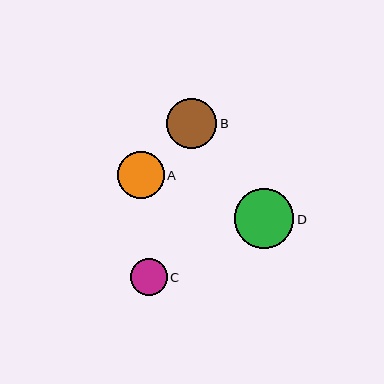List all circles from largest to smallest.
From largest to smallest: D, B, A, C.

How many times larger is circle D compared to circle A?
Circle D is approximately 1.3 times the size of circle A.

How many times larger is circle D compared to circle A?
Circle D is approximately 1.3 times the size of circle A.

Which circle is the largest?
Circle D is the largest with a size of approximately 59 pixels.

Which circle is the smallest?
Circle C is the smallest with a size of approximately 37 pixels.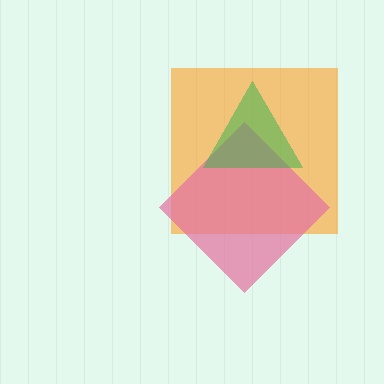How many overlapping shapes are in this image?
There are 3 overlapping shapes in the image.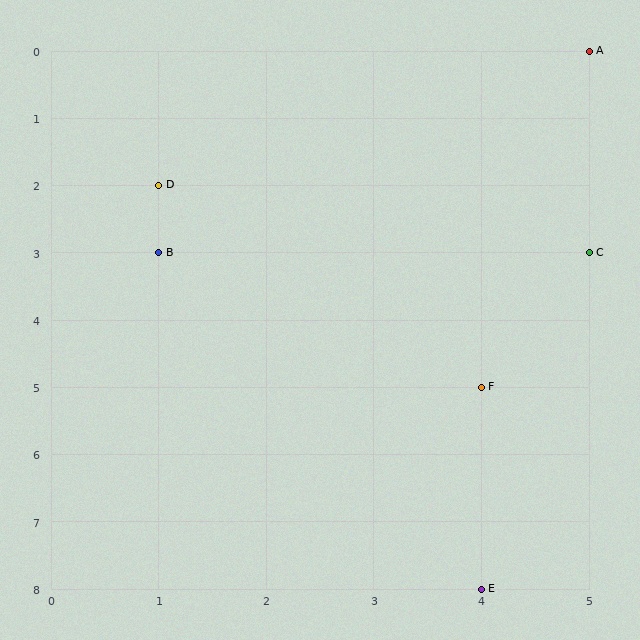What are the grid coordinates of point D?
Point D is at grid coordinates (1, 2).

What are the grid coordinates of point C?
Point C is at grid coordinates (5, 3).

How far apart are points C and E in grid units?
Points C and E are 1 column and 5 rows apart (about 5.1 grid units diagonally).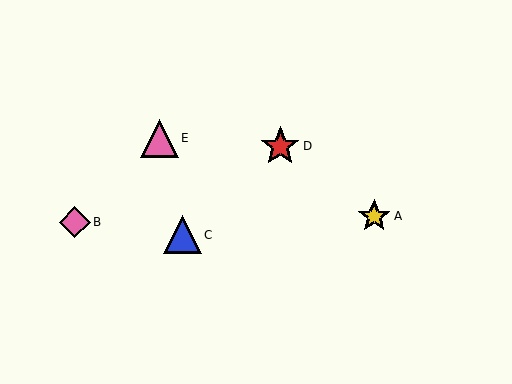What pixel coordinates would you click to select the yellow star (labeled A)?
Click at (374, 216) to select the yellow star A.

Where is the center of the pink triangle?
The center of the pink triangle is at (159, 138).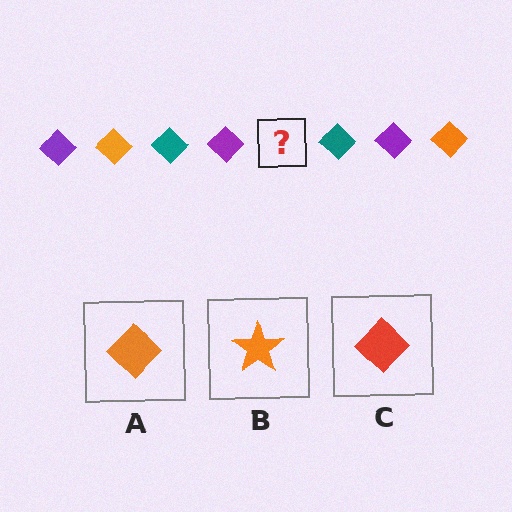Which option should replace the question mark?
Option A.